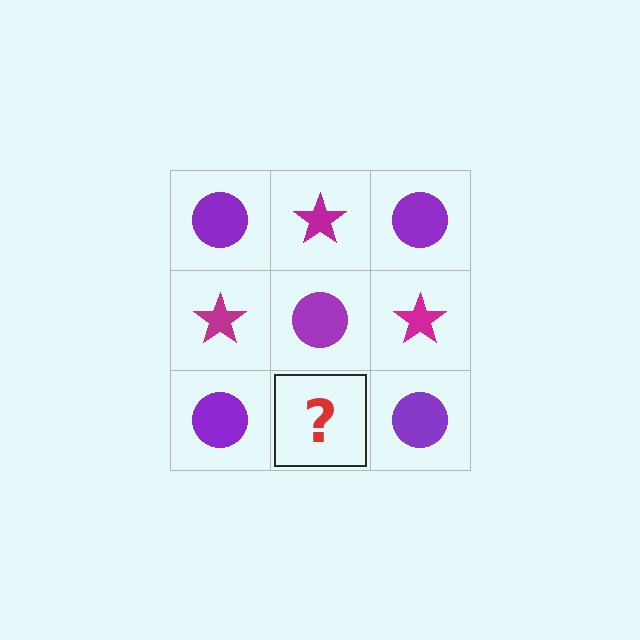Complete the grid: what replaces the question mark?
The question mark should be replaced with a magenta star.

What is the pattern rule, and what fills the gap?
The rule is that it alternates purple circle and magenta star in a checkerboard pattern. The gap should be filled with a magenta star.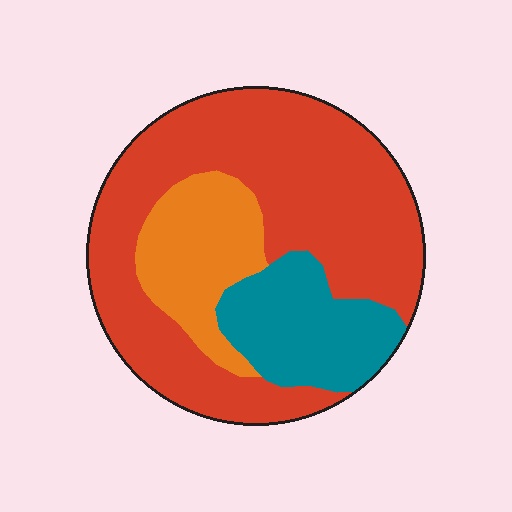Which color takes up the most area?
Red, at roughly 65%.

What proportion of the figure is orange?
Orange covers about 20% of the figure.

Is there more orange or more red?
Red.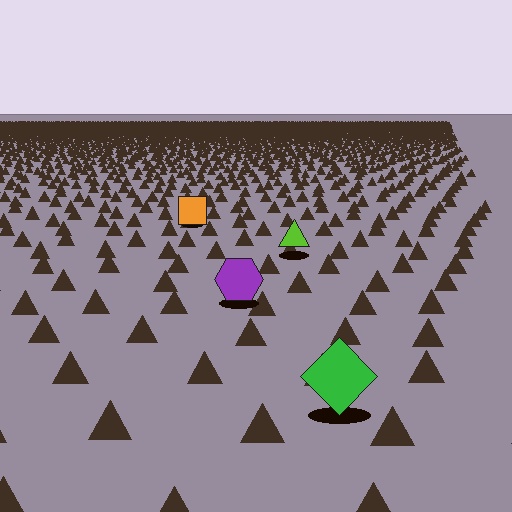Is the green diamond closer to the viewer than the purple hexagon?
Yes. The green diamond is closer — you can tell from the texture gradient: the ground texture is coarser near it.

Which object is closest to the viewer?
The green diamond is closest. The texture marks near it are larger and more spread out.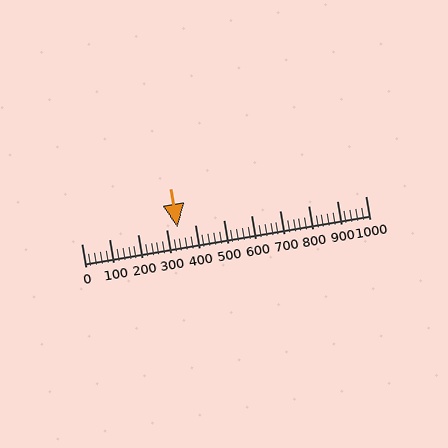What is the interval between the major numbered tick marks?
The major tick marks are spaced 100 units apart.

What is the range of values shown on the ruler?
The ruler shows values from 0 to 1000.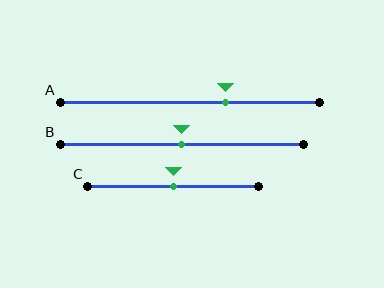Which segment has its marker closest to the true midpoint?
Segment B has its marker closest to the true midpoint.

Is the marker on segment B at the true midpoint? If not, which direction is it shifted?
Yes, the marker on segment B is at the true midpoint.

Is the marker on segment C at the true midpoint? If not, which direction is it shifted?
Yes, the marker on segment C is at the true midpoint.